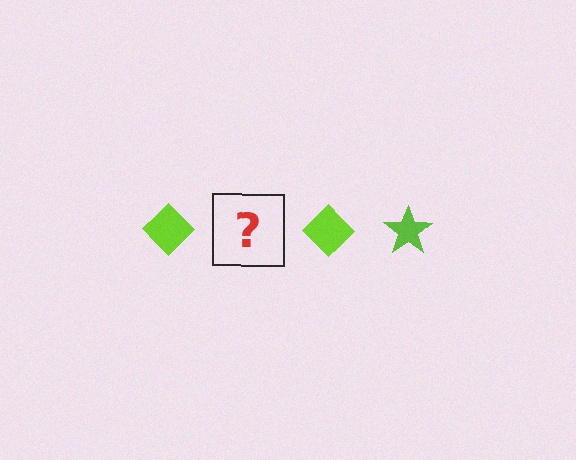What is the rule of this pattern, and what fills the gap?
The rule is that the pattern cycles through diamond, star shapes in lime. The gap should be filled with a lime star.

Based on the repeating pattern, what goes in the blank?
The blank should be a lime star.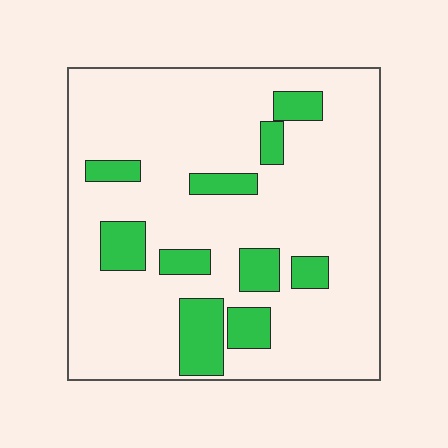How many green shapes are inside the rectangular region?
10.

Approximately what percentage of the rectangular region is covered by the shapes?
Approximately 20%.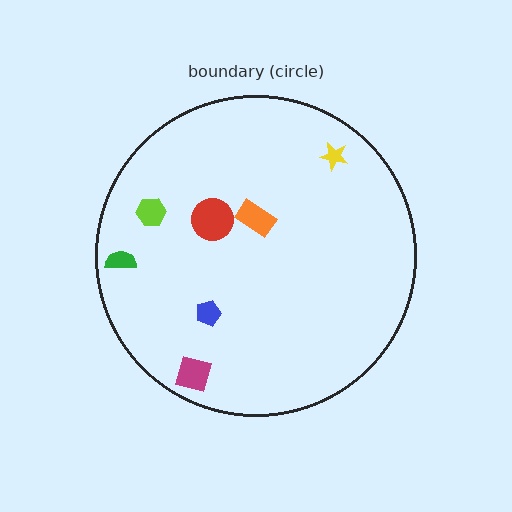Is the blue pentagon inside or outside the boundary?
Inside.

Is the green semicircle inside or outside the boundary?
Inside.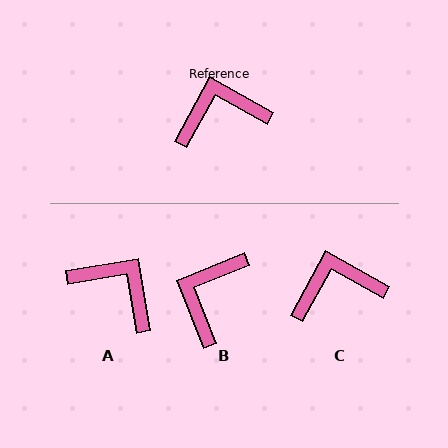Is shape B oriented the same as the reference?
No, it is off by about 51 degrees.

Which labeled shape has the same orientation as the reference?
C.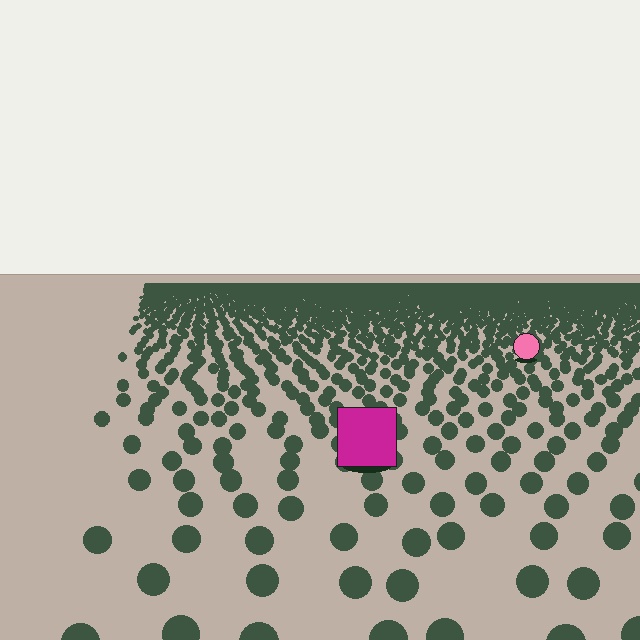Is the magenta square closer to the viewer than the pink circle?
Yes. The magenta square is closer — you can tell from the texture gradient: the ground texture is coarser near it.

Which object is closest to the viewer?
The magenta square is closest. The texture marks near it are larger and more spread out.